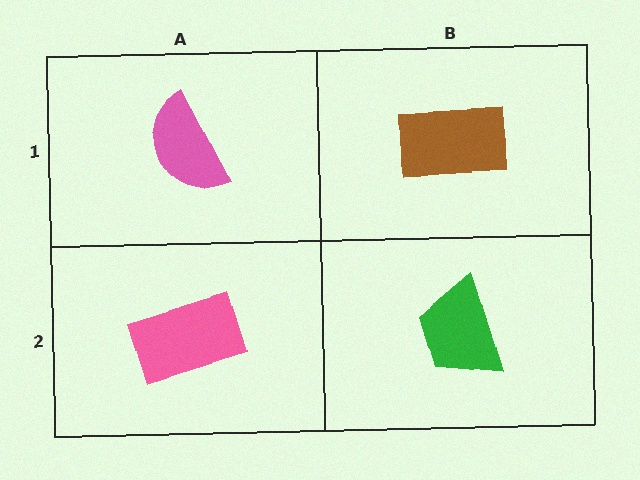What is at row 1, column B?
A brown rectangle.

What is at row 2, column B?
A green trapezoid.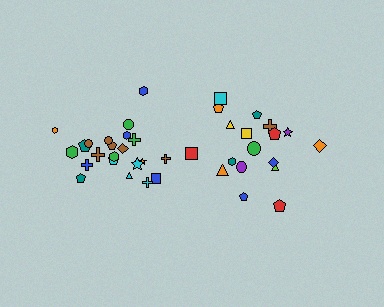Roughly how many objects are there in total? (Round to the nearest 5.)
Roughly 40 objects in total.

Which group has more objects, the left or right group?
The left group.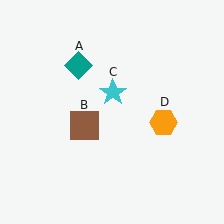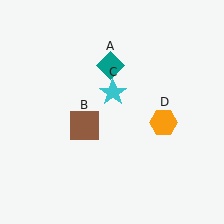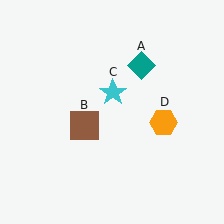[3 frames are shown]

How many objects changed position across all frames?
1 object changed position: teal diamond (object A).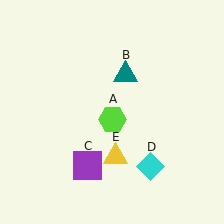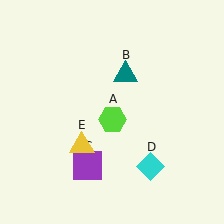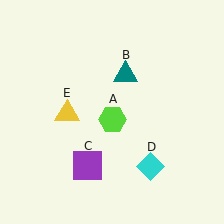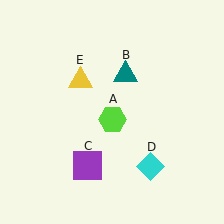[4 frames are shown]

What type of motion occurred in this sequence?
The yellow triangle (object E) rotated clockwise around the center of the scene.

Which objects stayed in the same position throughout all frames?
Lime hexagon (object A) and teal triangle (object B) and purple square (object C) and cyan diamond (object D) remained stationary.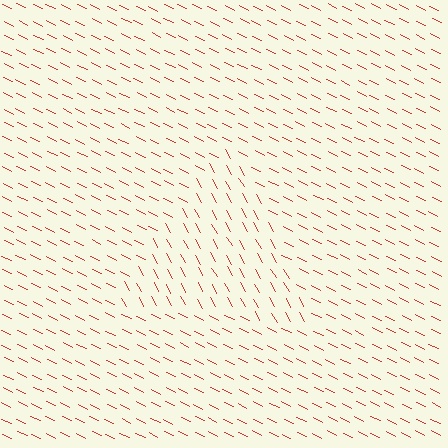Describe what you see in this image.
The image is filled with small red line segments. A triangle region in the image has lines oriented differently from the surrounding lines, creating a visible texture boundary.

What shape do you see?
I see a triangle.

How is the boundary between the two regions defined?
The boundary is defined purely by a change in line orientation (approximately 35 degrees difference). All lines are the same color and thickness.